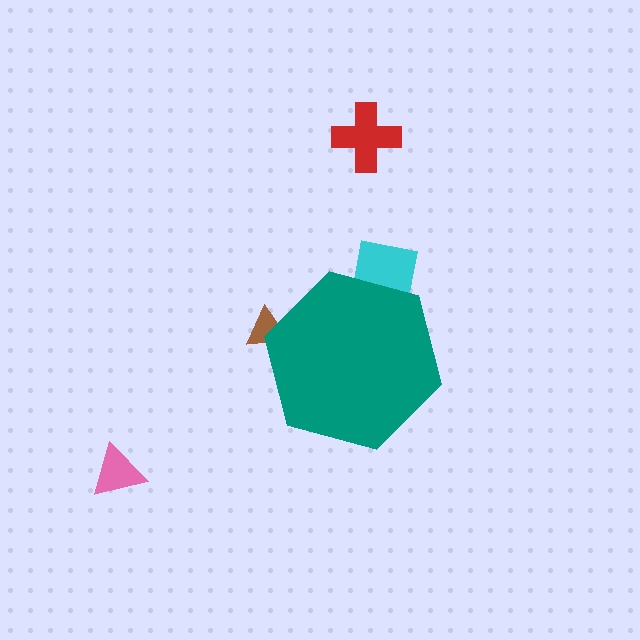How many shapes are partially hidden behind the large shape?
2 shapes are partially hidden.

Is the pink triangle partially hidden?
No, the pink triangle is fully visible.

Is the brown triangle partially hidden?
Yes, the brown triangle is partially hidden behind the teal hexagon.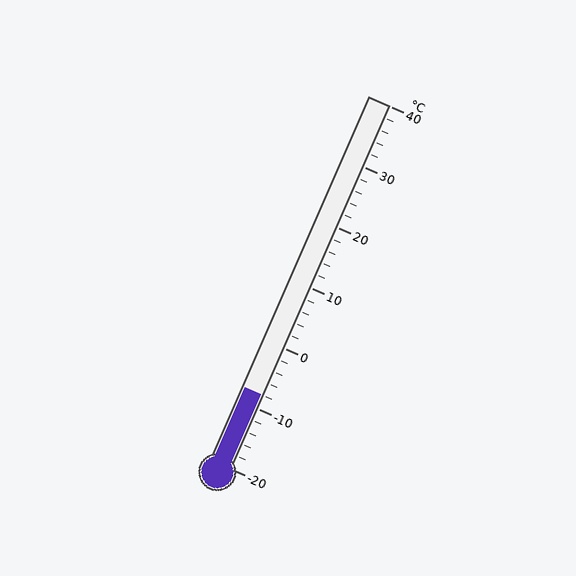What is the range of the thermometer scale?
The thermometer scale ranges from -20°C to 40°C.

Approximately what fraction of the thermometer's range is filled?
The thermometer is filled to approximately 20% of its range.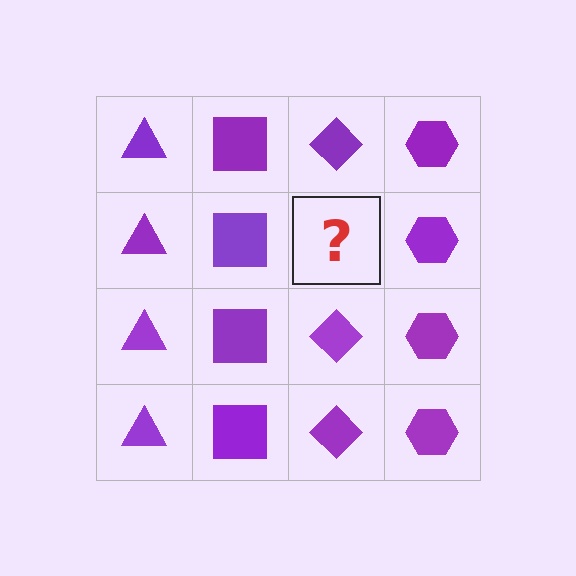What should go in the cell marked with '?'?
The missing cell should contain a purple diamond.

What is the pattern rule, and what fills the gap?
The rule is that each column has a consistent shape. The gap should be filled with a purple diamond.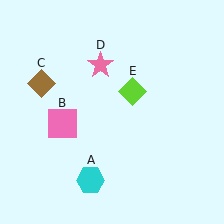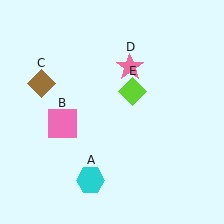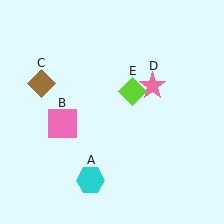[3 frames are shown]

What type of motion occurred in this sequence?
The pink star (object D) rotated clockwise around the center of the scene.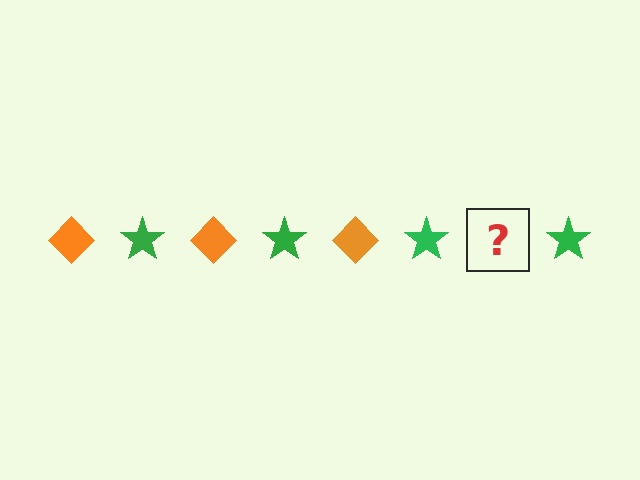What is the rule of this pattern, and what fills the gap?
The rule is that the pattern alternates between orange diamond and green star. The gap should be filled with an orange diamond.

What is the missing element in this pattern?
The missing element is an orange diamond.